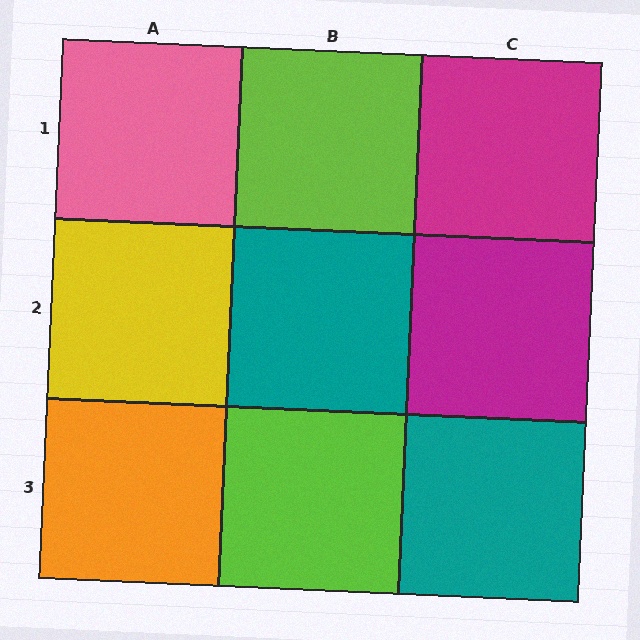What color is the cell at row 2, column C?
Magenta.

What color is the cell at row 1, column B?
Lime.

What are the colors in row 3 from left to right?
Orange, lime, teal.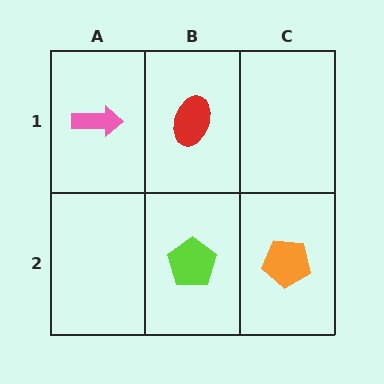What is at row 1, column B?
A red ellipse.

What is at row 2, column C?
An orange pentagon.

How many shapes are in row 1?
2 shapes.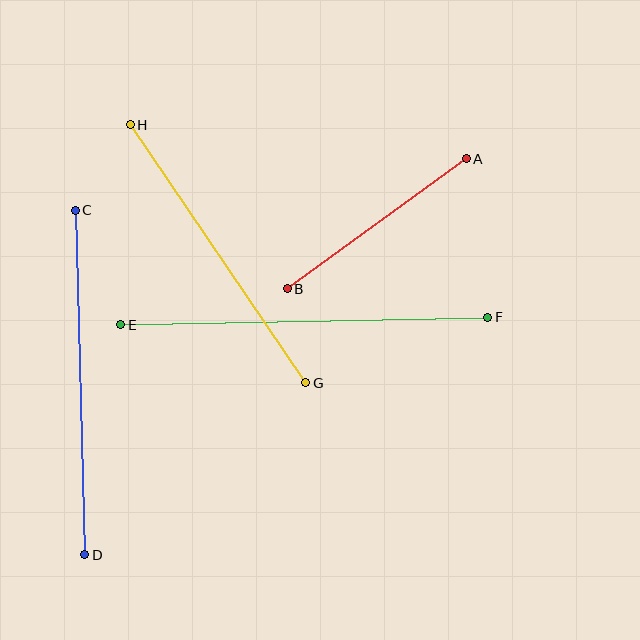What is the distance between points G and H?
The distance is approximately 312 pixels.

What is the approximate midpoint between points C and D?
The midpoint is at approximately (80, 382) pixels.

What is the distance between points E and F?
The distance is approximately 367 pixels.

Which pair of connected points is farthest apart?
Points E and F are farthest apart.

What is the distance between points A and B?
The distance is approximately 221 pixels.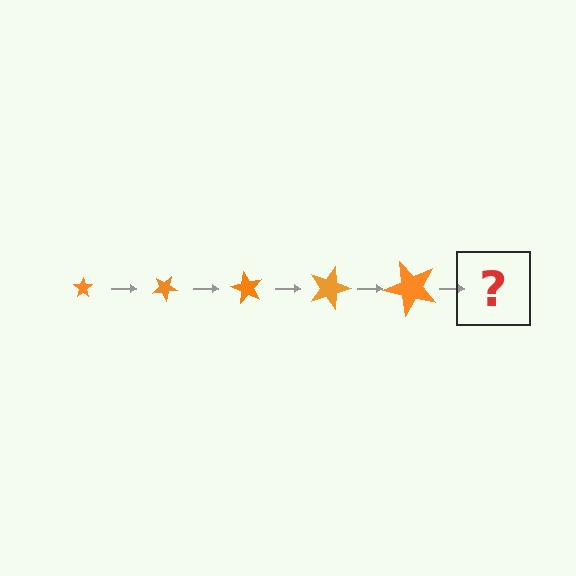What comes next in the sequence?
The next element should be a star, larger than the previous one and rotated 150 degrees from the start.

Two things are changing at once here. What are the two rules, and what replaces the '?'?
The two rules are that the star grows larger each step and it rotates 30 degrees each step. The '?' should be a star, larger than the previous one and rotated 150 degrees from the start.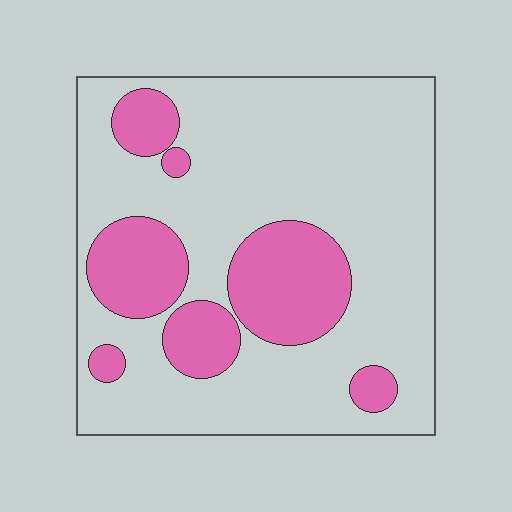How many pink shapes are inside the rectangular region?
7.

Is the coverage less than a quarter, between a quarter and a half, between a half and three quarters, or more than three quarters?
Between a quarter and a half.